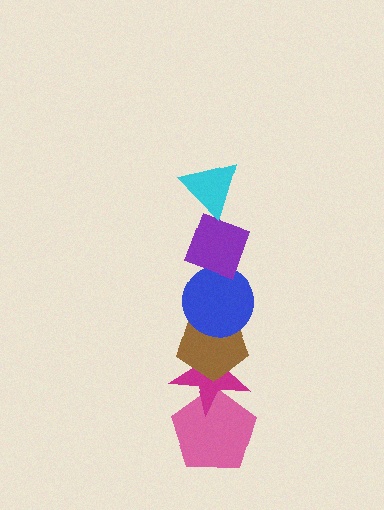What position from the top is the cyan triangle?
The cyan triangle is 1st from the top.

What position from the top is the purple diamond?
The purple diamond is 2nd from the top.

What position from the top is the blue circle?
The blue circle is 3rd from the top.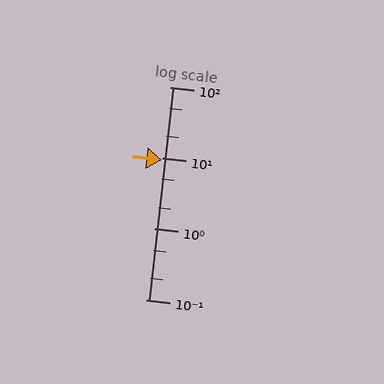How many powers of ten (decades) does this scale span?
The scale spans 3 decades, from 0.1 to 100.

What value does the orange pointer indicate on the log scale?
The pointer indicates approximately 9.3.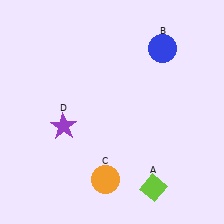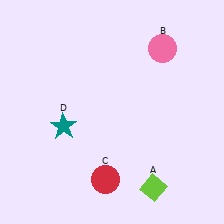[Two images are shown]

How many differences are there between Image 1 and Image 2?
There are 3 differences between the two images.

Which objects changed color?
B changed from blue to pink. C changed from orange to red. D changed from purple to teal.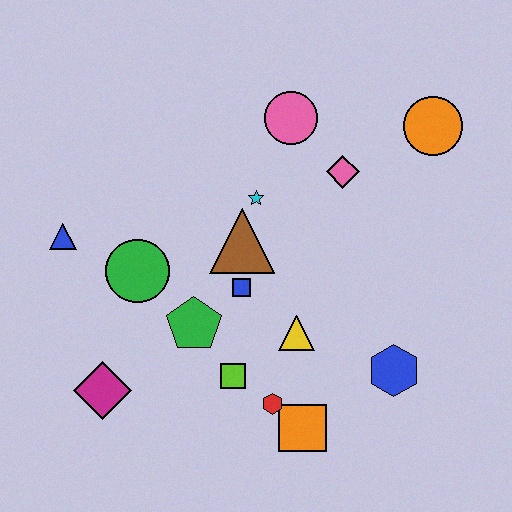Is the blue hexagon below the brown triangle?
Yes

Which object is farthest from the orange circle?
The magenta diamond is farthest from the orange circle.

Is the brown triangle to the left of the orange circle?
Yes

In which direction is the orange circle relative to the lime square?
The orange circle is above the lime square.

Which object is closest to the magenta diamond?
The green pentagon is closest to the magenta diamond.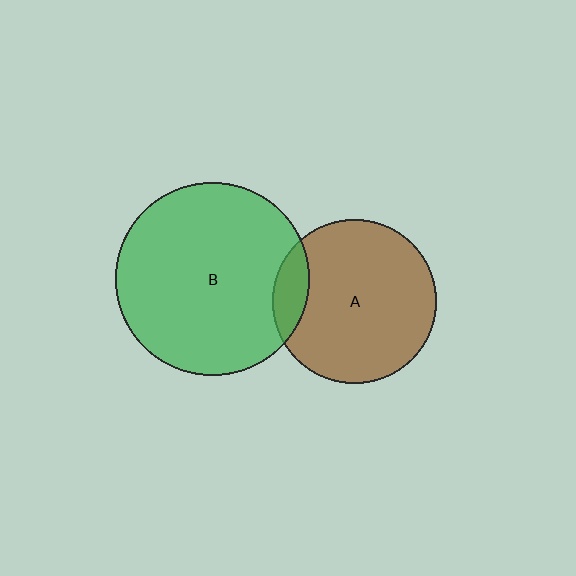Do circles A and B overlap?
Yes.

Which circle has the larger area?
Circle B (green).